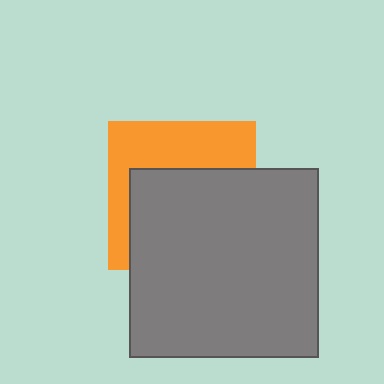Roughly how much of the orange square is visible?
A small part of it is visible (roughly 41%).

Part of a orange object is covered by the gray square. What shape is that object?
It is a square.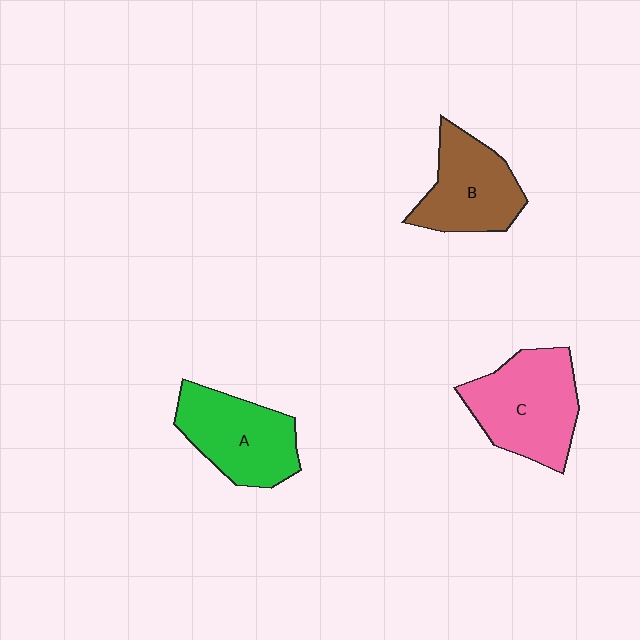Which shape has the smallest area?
Shape B (brown).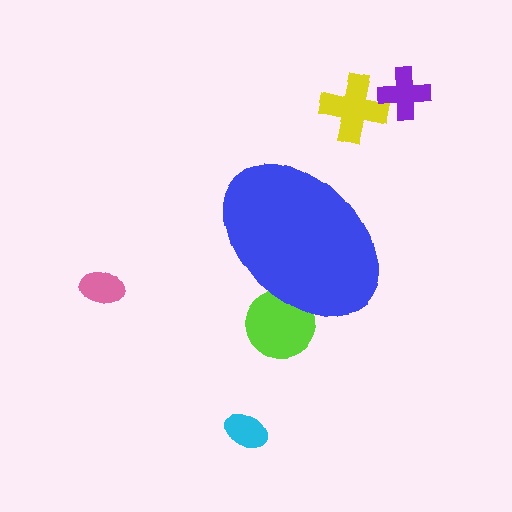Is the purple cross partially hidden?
No, the purple cross is fully visible.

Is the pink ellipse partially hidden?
No, the pink ellipse is fully visible.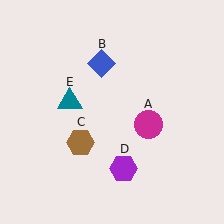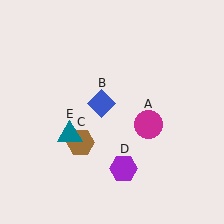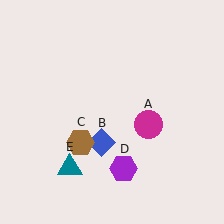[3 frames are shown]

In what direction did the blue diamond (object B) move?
The blue diamond (object B) moved down.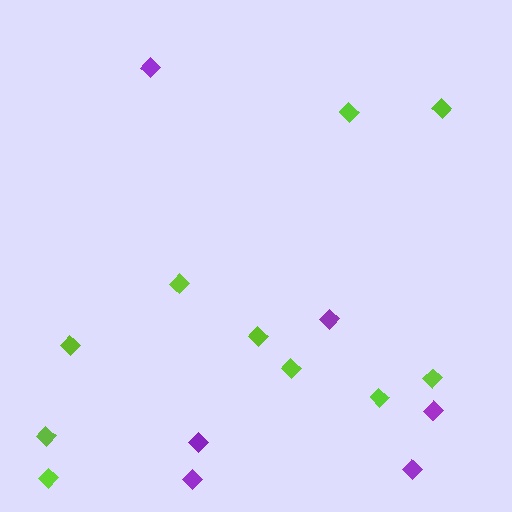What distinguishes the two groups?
There are 2 groups: one group of purple diamonds (6) and one group of lime diamonds (10).